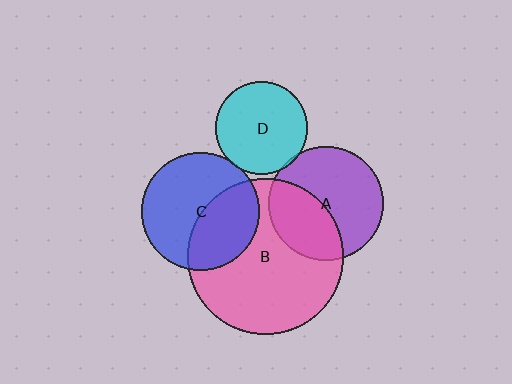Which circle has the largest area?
Circle B (pink).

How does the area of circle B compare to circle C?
Approximately 1.7 times.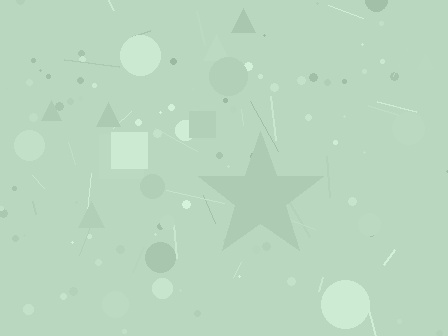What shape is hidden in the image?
A star is hidden in the image.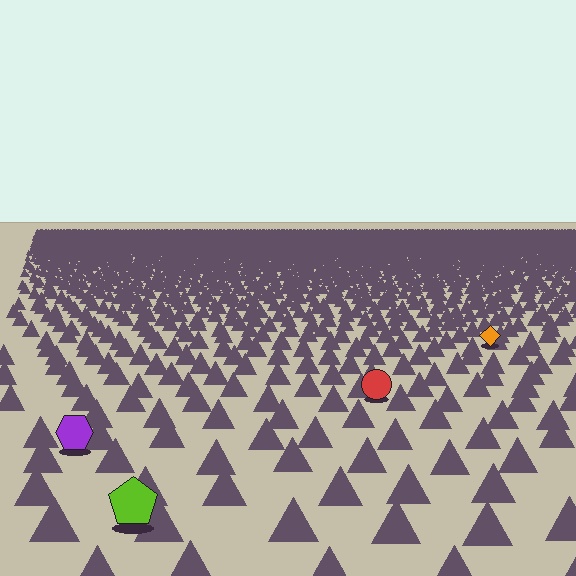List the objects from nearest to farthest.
From nearest to farthest: the lime pentagon, the purple hexagon, the red circle, the orange diamond.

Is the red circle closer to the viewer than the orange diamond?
Yes. The red circle is closer — you can tell from the texture gradient: the ground texture is coarser near it.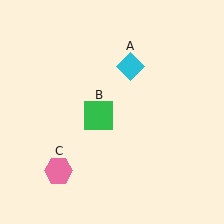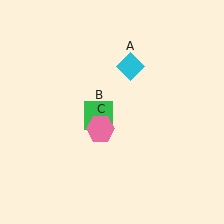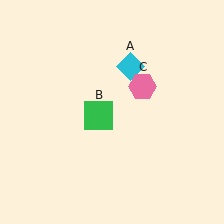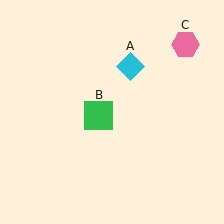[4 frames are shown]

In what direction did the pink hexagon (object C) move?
The pink hexagon (object C) moved up and to the right.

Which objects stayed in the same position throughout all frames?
Cyan diamond (object A) and green square (object B) remained stationary.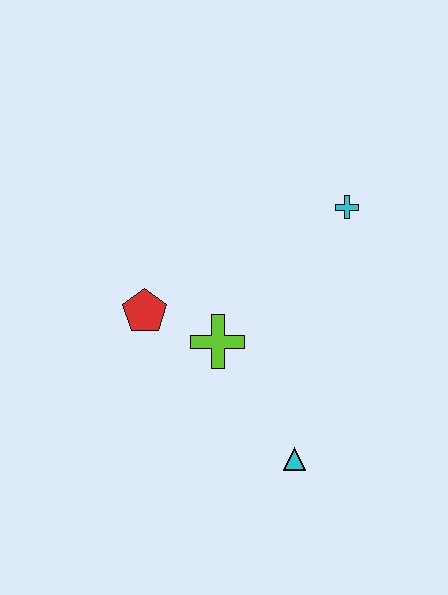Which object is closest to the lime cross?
The red pentagon is closest to the lime cross.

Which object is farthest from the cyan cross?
The cyan triangle is farthest from the cyan cross.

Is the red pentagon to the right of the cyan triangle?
No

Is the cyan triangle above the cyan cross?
No